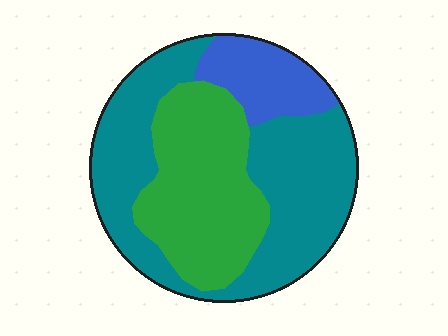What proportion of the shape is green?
Green takes up about one third (1/3) of the shape.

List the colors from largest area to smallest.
From largest to smallest: teal, green, blue.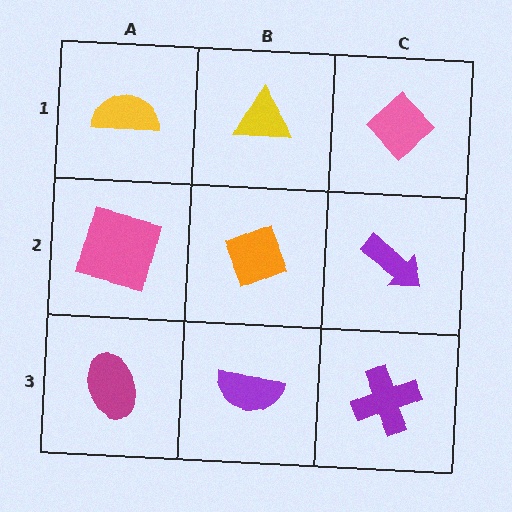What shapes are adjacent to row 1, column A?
A pink square (row 2, column A), a yellow triangle (row 1, column B).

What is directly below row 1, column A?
A pink square.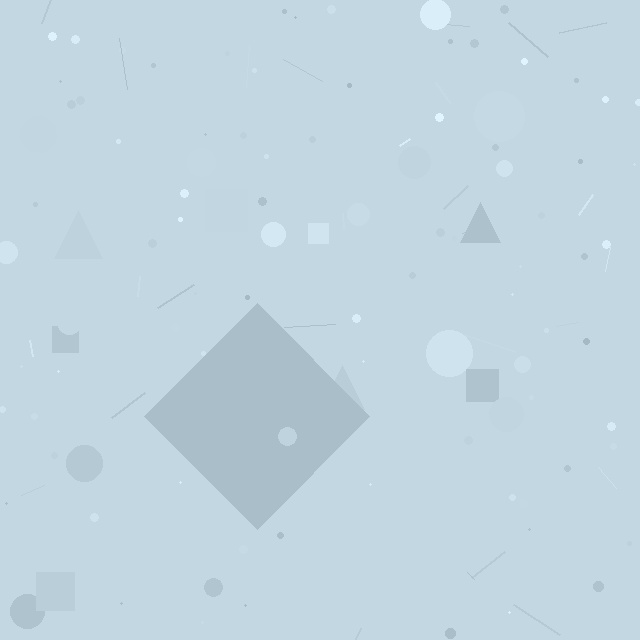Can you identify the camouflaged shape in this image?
The camouflaged shape is a diamond.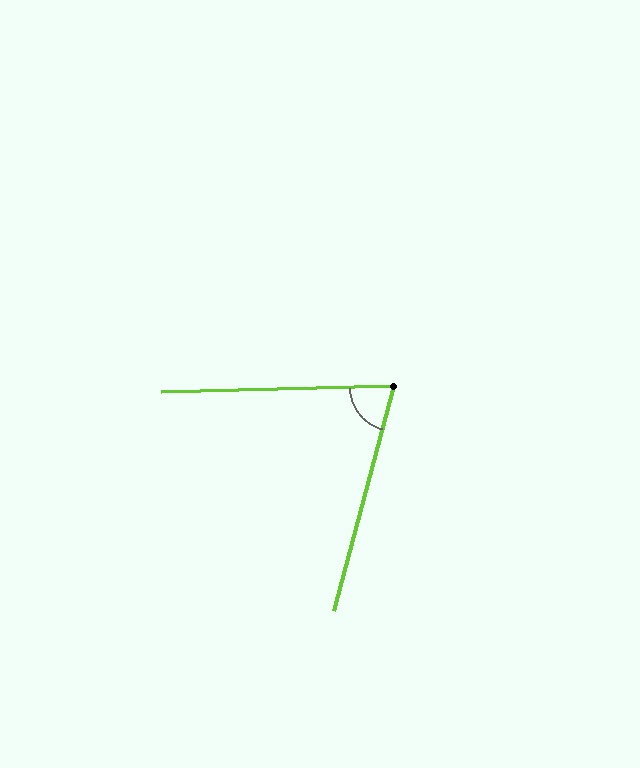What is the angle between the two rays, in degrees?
Approximately 73 degrees.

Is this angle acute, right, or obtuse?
It is acute.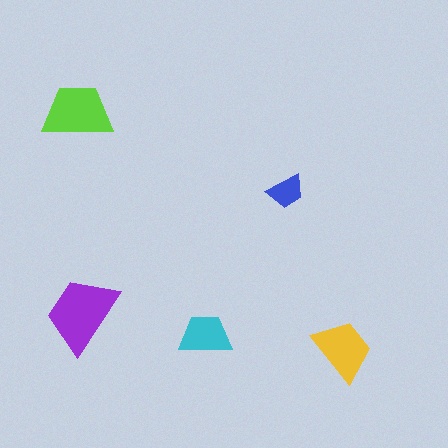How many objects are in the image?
There are 5 objects in the image.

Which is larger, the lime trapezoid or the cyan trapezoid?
The lime one.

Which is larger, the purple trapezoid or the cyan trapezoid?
The purple one.